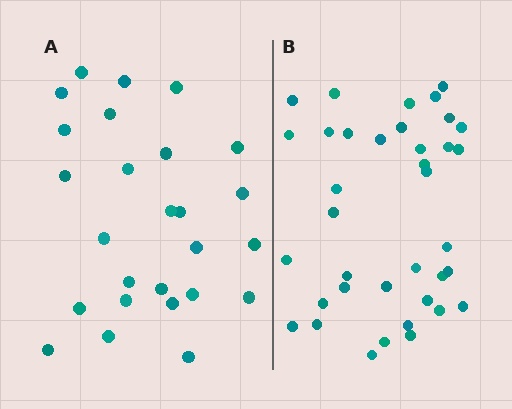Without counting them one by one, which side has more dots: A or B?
Region B (the right region) has more dots.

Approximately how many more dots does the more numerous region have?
Region B has roughly 12 or so more dots than region A.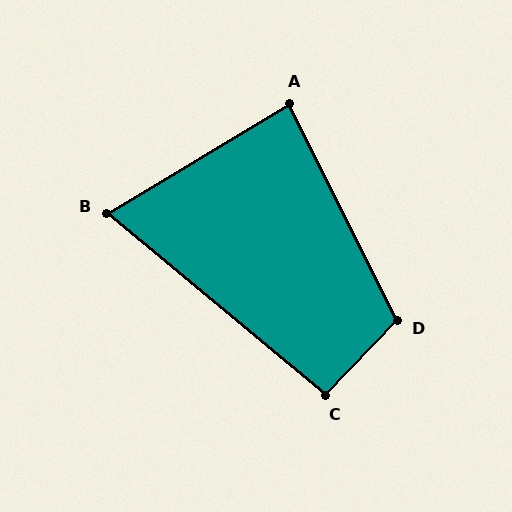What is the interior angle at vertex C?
Approximately 94 degrees (approximately right).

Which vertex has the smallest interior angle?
B, at approximately 71 degrees.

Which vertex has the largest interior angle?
D, at approximately 109 degrees.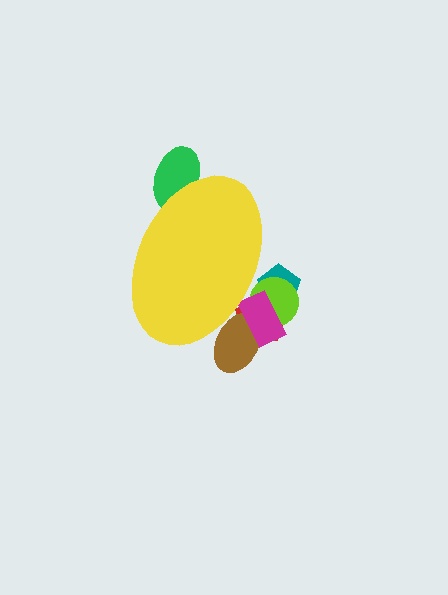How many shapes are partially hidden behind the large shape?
6 shapes are partially hidden.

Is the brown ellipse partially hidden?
Yes, the brown ellipse is partially hidden behind the yellow ellipse.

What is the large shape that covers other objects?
A yellow ellipse.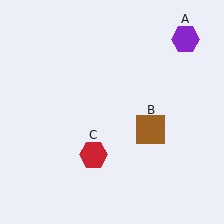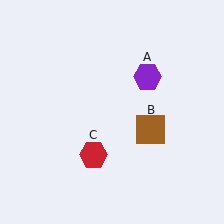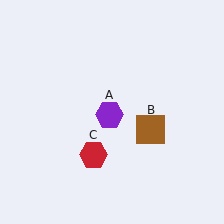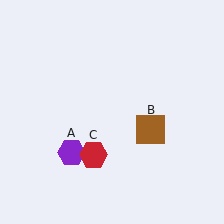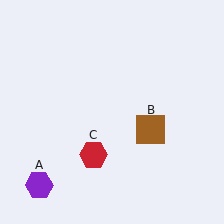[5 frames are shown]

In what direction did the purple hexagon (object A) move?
The purple hexagon (object A) moved down and to the left.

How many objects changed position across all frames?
1 object changed position: purple hexagon (object A).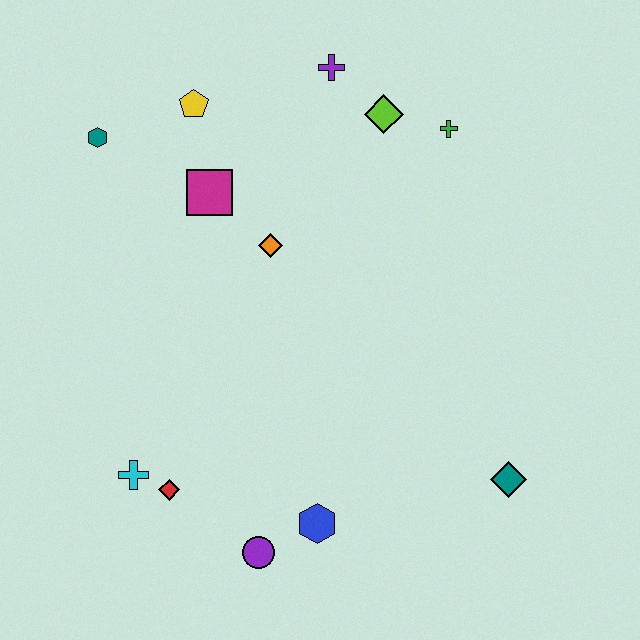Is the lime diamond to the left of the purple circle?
No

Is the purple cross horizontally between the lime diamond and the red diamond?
Yes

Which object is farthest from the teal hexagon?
The teal diamond is farthest from the teal hexagon.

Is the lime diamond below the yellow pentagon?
Yes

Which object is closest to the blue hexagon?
The purple circle is closest to the blue hexagon.